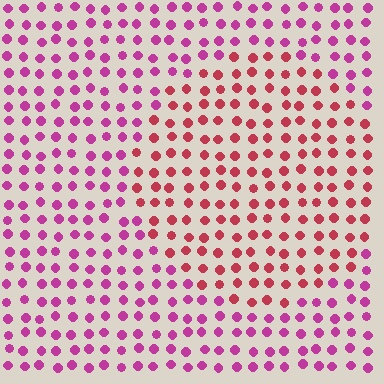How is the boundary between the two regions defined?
The boundary is defined purely by a slight shift in hue (about 35 degrees). Spacing, size, and orientation are identical on both sides.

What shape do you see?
I see a circle.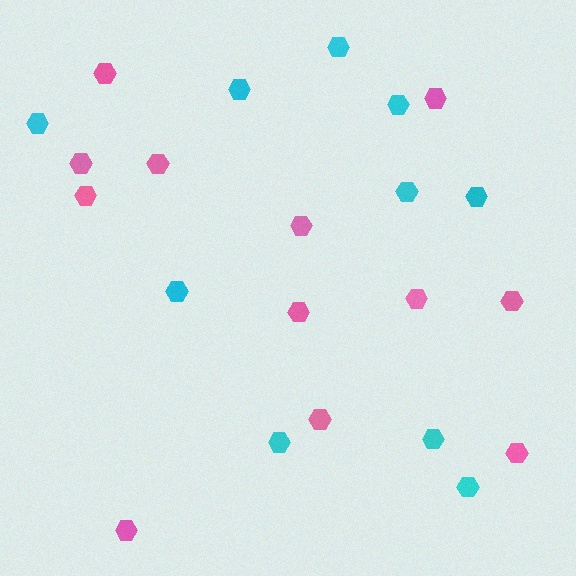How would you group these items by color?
There are 2 groups: one group of pink hexagons (12) and one group of cyan hexagons (10).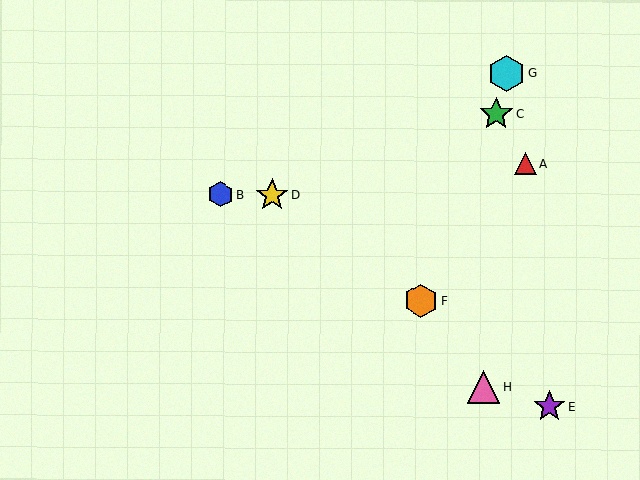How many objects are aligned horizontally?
2 objects (B, D) are aligned horizontally.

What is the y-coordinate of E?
Object E is at y≈407.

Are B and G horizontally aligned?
No, B is at y≈195 and G is at y≈73.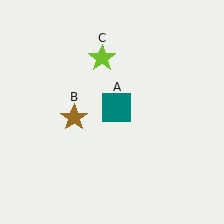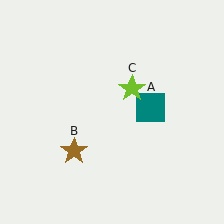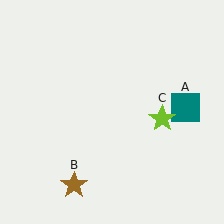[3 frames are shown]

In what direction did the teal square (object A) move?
The teal square (object A) moved right.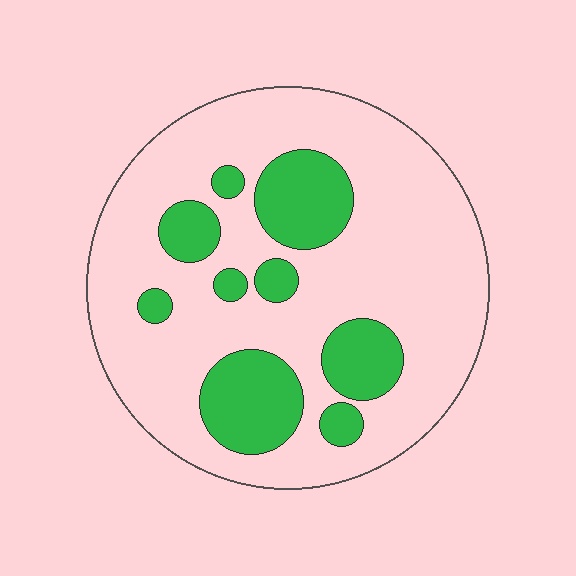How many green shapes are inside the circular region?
9.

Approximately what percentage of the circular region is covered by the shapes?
Approximately 25%.